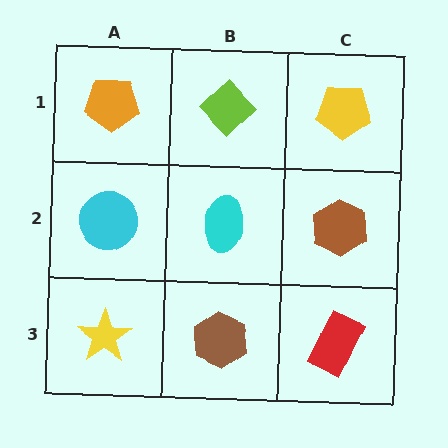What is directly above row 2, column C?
A yellow pentagon.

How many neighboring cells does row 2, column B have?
4.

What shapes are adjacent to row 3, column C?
A brown hexagon (row 2, column C), a brown hexagon (row 3, column B).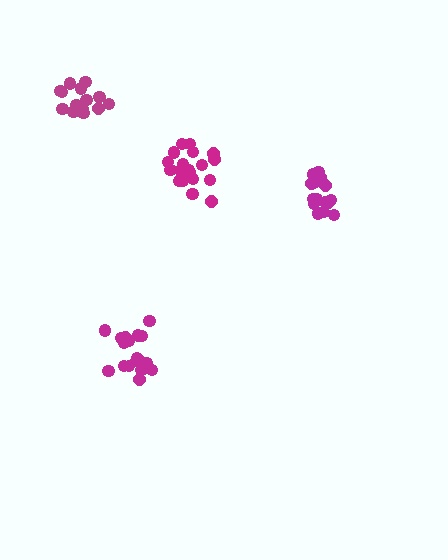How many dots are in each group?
Group 1: 15 dots, Group 2: 21 dots, Group 3: 20 dots, Group 4: 15 dots (71 total).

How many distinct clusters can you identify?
There are 4 distinct clusters.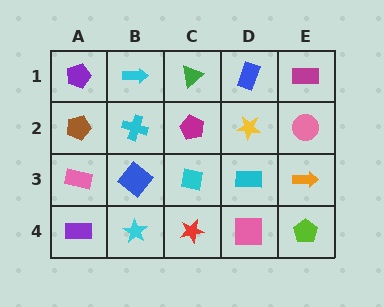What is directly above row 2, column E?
A magenta rectangle.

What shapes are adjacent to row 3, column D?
A yellow star (row 2, column D), a pink square (row 4, column D), a cyan square (row 3, column C), an orange arrow (row 3, column E).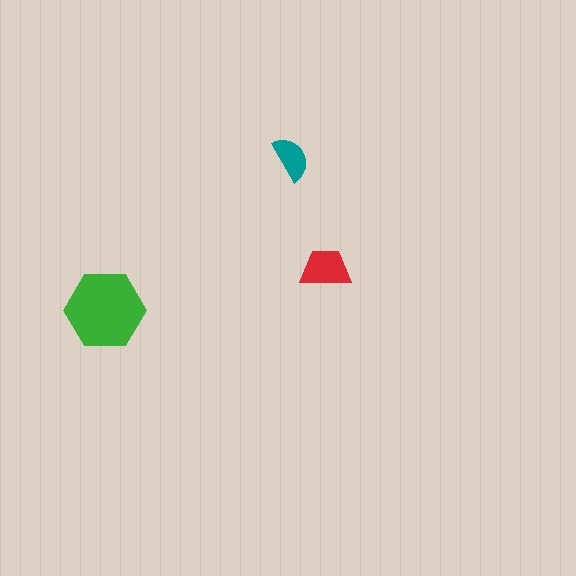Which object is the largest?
The green hexagon.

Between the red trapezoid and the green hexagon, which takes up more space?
The green hexagon.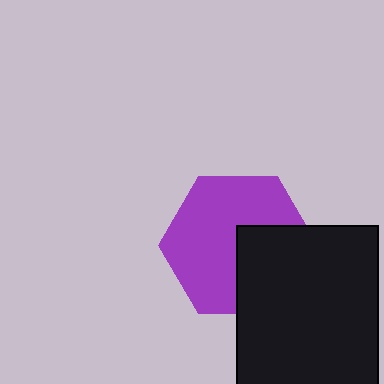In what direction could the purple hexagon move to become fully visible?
The purple hexagon could move toward the upper-left. That would shift it out from behind the black rectangle entirely.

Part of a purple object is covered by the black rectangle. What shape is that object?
It is a hexagon.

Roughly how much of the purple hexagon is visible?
Most of it is visible (roughly 65%).